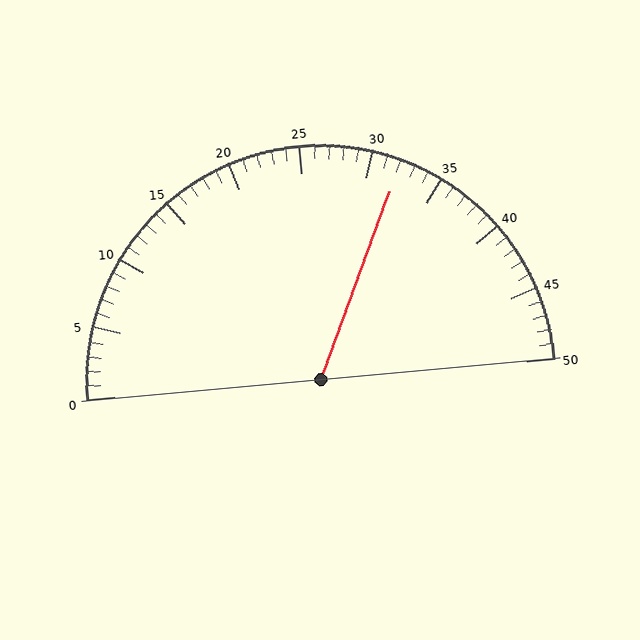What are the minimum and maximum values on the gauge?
The gauge ranges from 0 to 50.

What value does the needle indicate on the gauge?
The needle indicates approximately 32.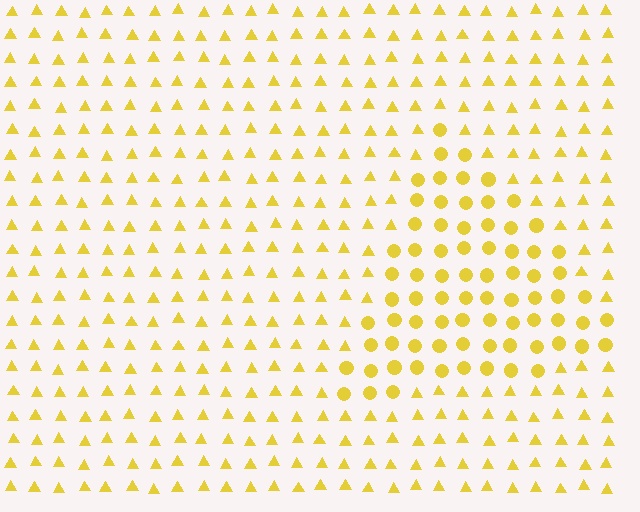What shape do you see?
I see a triangle.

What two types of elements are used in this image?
The image uses circles inside the triangle region and triangles outside it.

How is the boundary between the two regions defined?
The boundary is defined by a change in element shape: circles inside vs. triangles outside. All elements share the same color and spacing.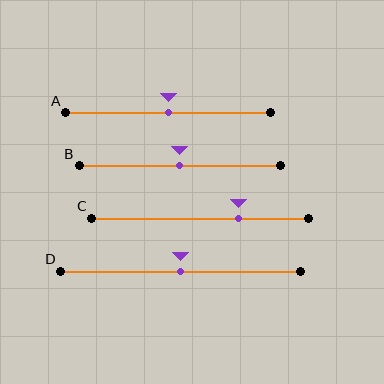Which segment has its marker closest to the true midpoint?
Segment A has its marker closest to the true midpoint.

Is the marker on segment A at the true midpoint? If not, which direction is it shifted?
Yes, the marker on segment A is at the true midpoint.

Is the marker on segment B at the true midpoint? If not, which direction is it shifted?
Yes, the marker on segment B is at the true midpoint.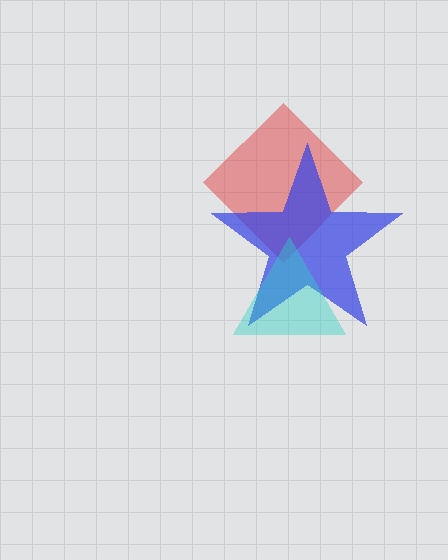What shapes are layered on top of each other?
The layered shapes are: a red diamond, a blue star, a cyan triangle.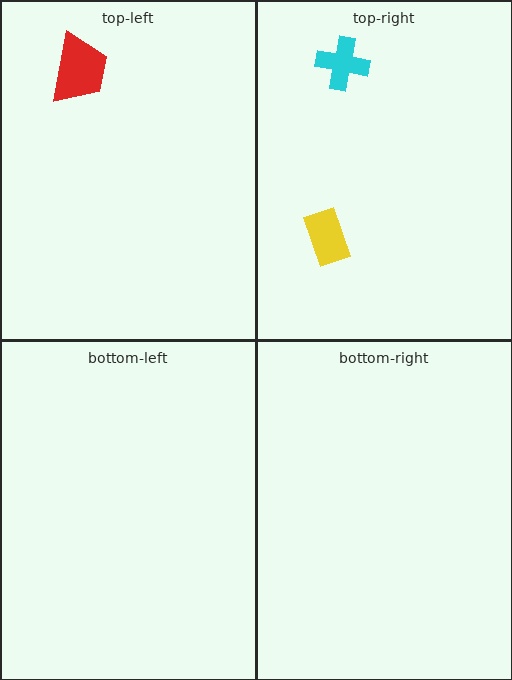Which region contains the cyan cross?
The top-right region.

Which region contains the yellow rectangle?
The top-right region.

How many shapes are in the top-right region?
2.